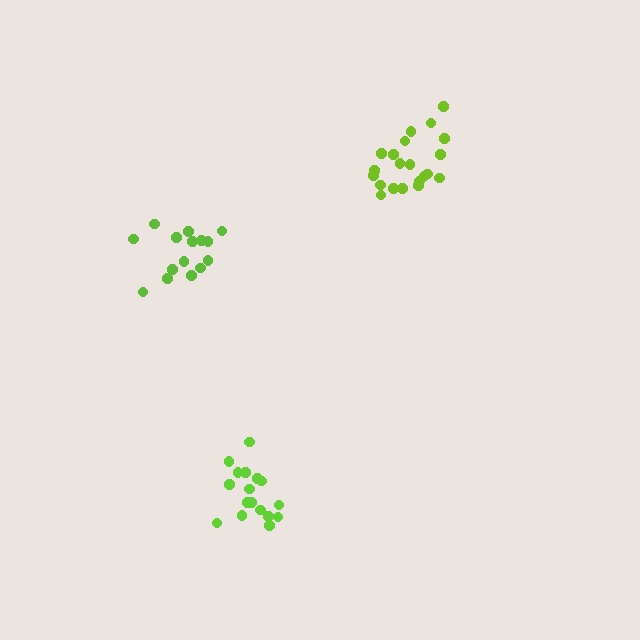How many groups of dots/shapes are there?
There are 3 groups.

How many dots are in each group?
Group 1: 17 dots, Group 2: 15 dots, Group 3: 21 dots (53 total).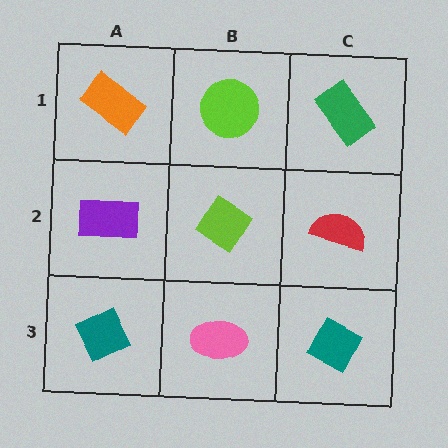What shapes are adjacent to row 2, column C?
A green rectangle (row 1, column C), a teal diamond (row 3, column C), a lime diamond (row 2, column B).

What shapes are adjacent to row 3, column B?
A lime diamond (row 2, column B), a teal diamond (row 3, column A), a teal diamond (row 3, column C).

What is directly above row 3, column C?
A red semicircle.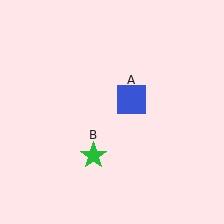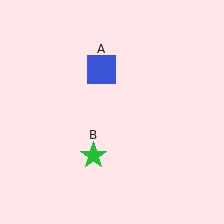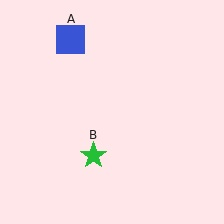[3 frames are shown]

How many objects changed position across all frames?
1 object changed position: blue square (object A).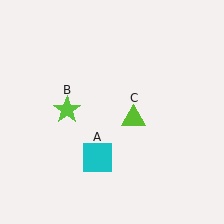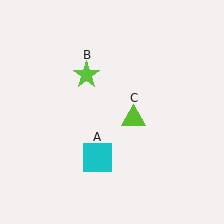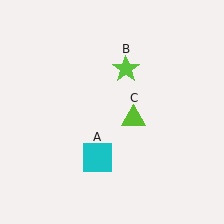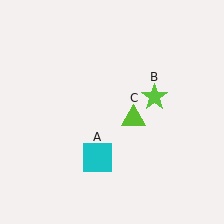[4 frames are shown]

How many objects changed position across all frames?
1 object changed position: lime star (object B).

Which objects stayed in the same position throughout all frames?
Cyan square (object A) and lime triangle (object C) remained stationary.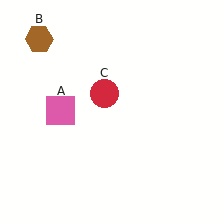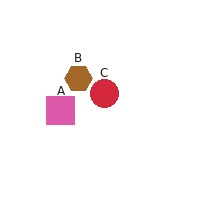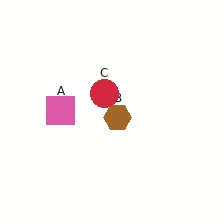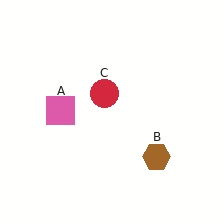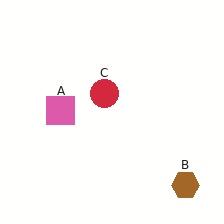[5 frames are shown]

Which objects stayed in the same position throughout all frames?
Pink square (object A) and red circle (object C) remained stationary.